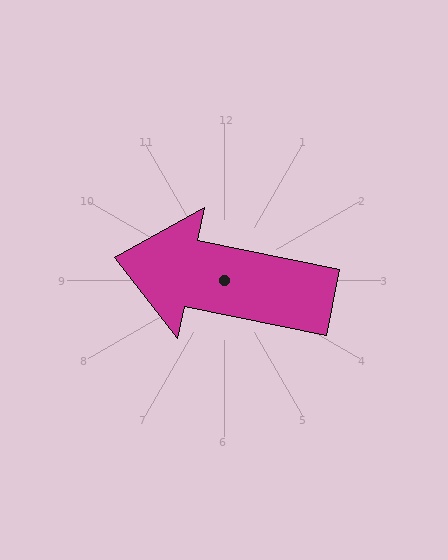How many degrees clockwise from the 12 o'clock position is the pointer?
Approximately 282 degrees.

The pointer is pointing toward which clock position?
Roughly 9 o'clock.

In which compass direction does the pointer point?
West.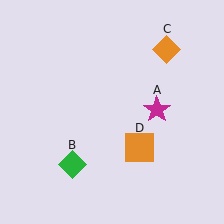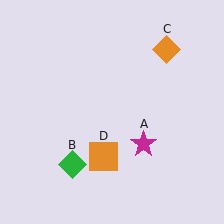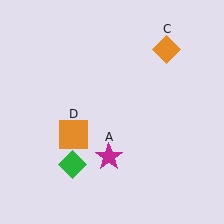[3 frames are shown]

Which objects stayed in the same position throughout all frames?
Green diamond (object B) and orange diamond (object C) remained stationary.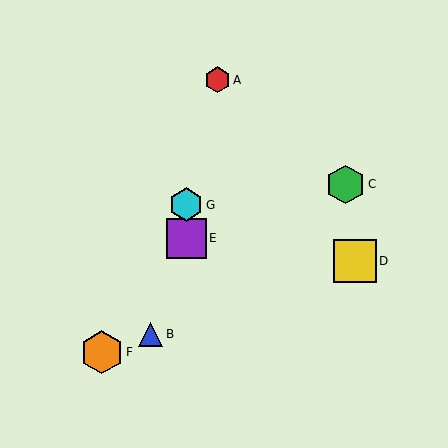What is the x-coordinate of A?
Object A is at x≈217.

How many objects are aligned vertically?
2 objects (E, G) are aligned vertically.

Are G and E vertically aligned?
Yes, both are at x≈186.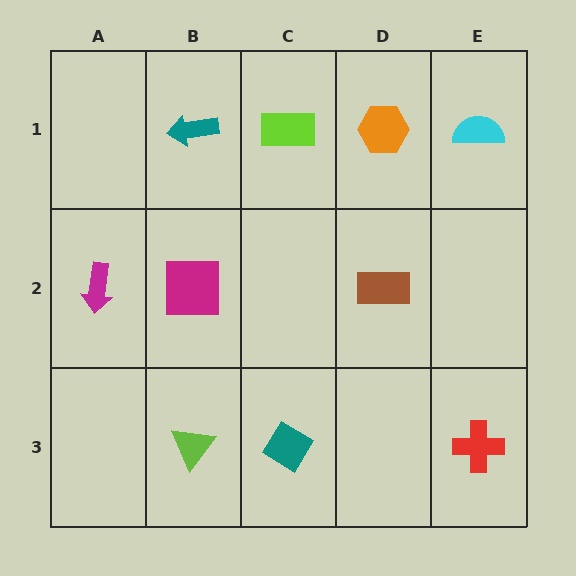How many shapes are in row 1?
4 shapes.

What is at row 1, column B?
A teal arrow.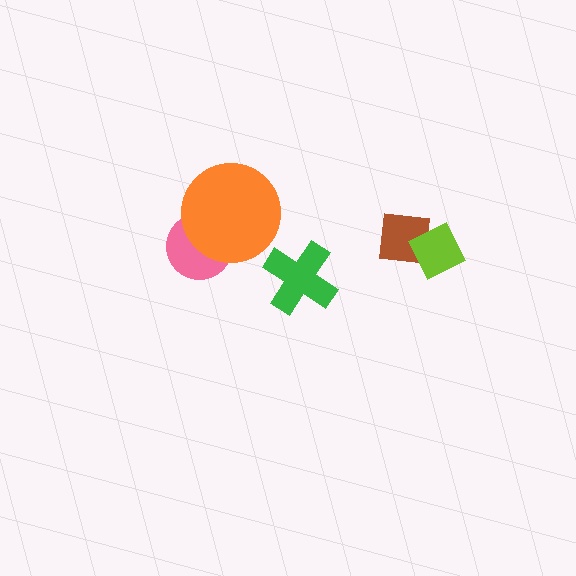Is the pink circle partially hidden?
Yes, it is partially covered by another shape.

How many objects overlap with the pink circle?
1 object overlaps with the pink circle.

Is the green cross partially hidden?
No, no other shape covers it.